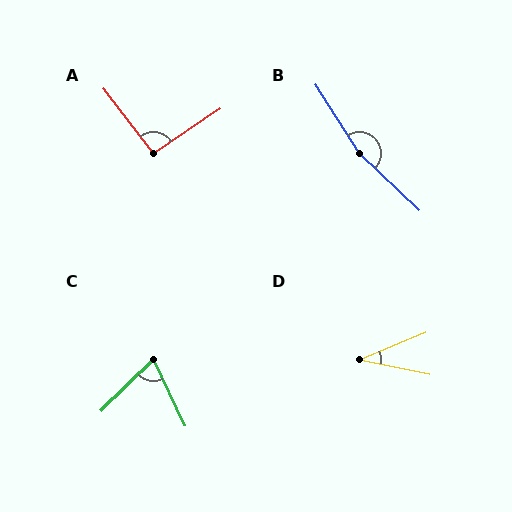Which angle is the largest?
B, at approximately 166 degrees.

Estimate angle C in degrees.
Approximately 71 degrees.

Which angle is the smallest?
D, at approximately 34 degrees.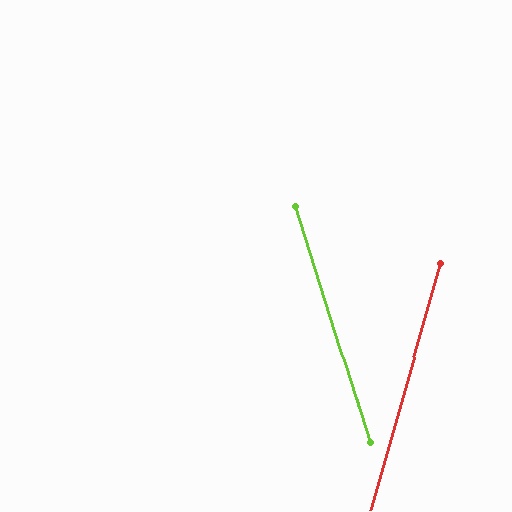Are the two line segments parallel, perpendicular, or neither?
Neither parallel nor perpendicular — they differ by about 33°.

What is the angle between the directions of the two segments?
Approximately 33 degrees.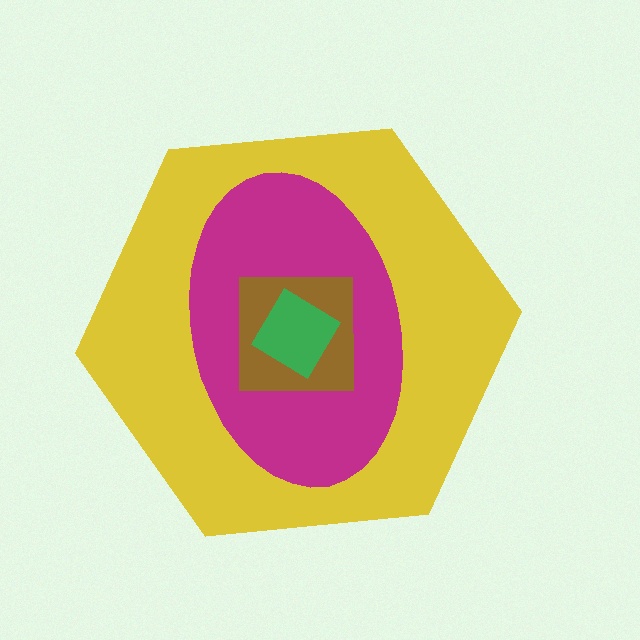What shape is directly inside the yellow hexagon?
The magenta ellipse.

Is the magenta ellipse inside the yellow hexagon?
Yes.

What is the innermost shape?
The green diamond.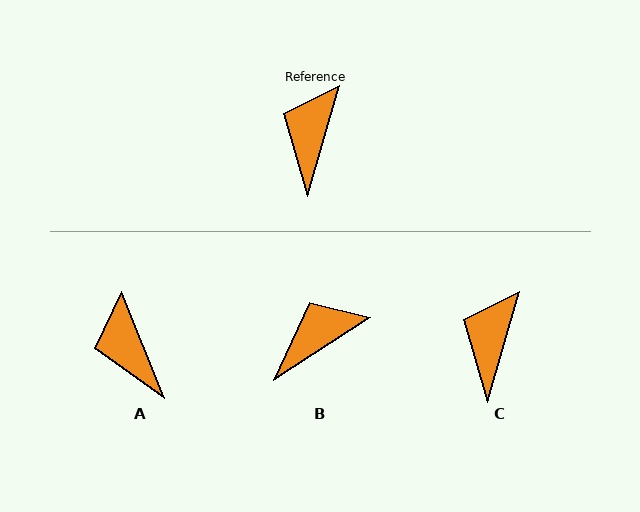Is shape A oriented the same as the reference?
No, it is off by about 38 degrees.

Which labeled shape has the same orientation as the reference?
C.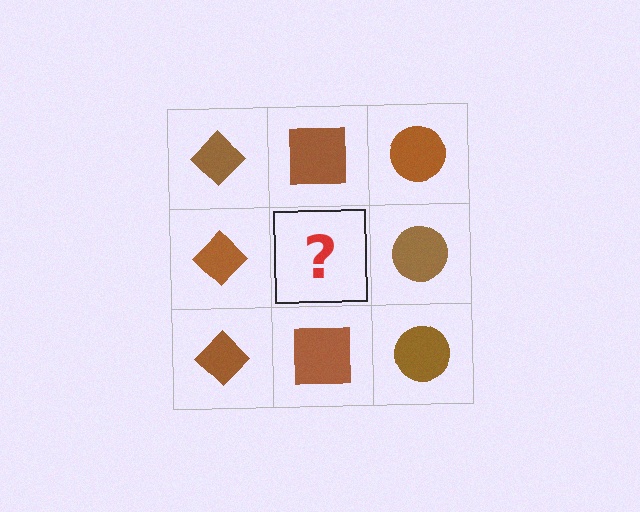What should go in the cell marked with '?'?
The missing cell should contain a brown square.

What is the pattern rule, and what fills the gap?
The rule is that each column has a consistent shape. The gap should be filled with a brown square.